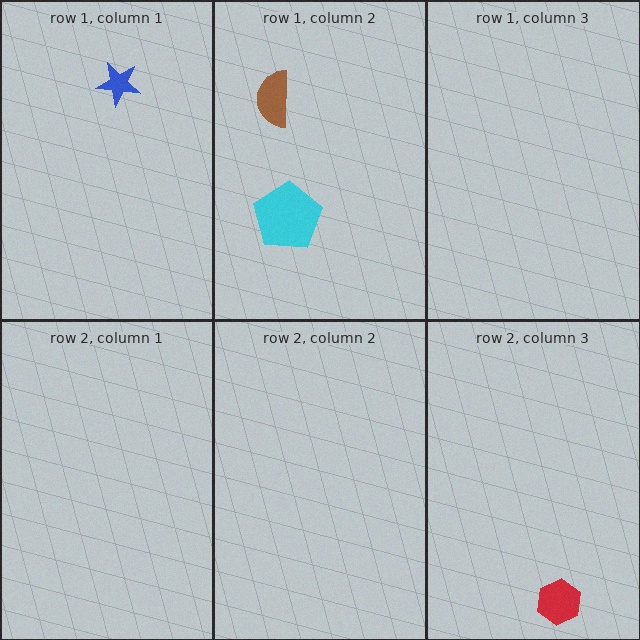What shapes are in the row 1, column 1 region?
The blue star.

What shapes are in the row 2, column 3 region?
The red hexagon.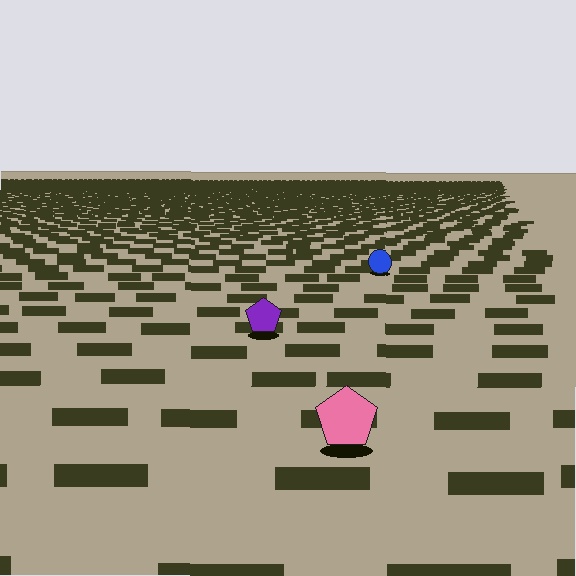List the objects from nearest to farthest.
From nearest to farthest: the pink pentagon, the purple pentagon, the blue circle.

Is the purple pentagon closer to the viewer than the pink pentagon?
No. The pink pentagon is closer — you can tell from the texture gradient: the ground texture is coarser near it.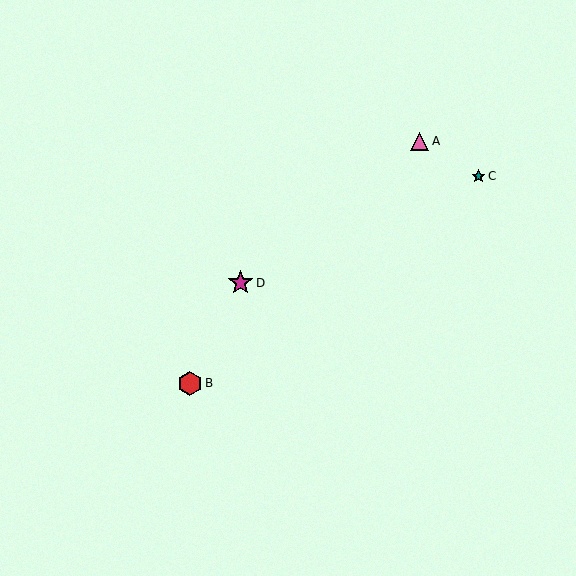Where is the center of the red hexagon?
The center of the red hexagon is at (190, 383).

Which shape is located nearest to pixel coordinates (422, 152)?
The pink triangle (labeled A) at (420, 141) is nearest to that location.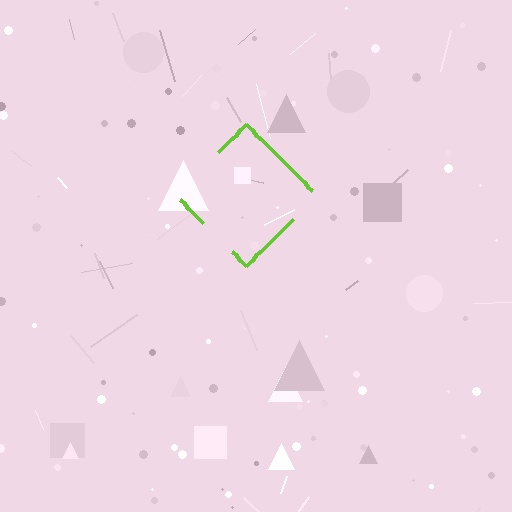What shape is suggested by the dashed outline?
The dashed outline suggests a diamond.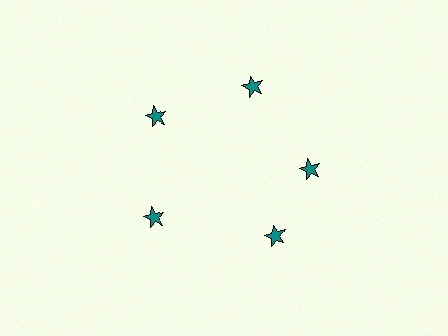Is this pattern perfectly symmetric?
No. The 5 teal stars are arranged in a ring, but one element near the 5 o'clock position is rotated out of alignment along the ring, breaking the 5-fold rotational symmetry.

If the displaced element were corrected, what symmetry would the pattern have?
It would have 5-fold rotational symmetry — the pattern would map onto itself every 72 degrees.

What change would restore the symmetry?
The symmetry would be restored by rotating it back into even spacing with its neighbors so that all 5 stars sit at equal angles and equal distance from the center.